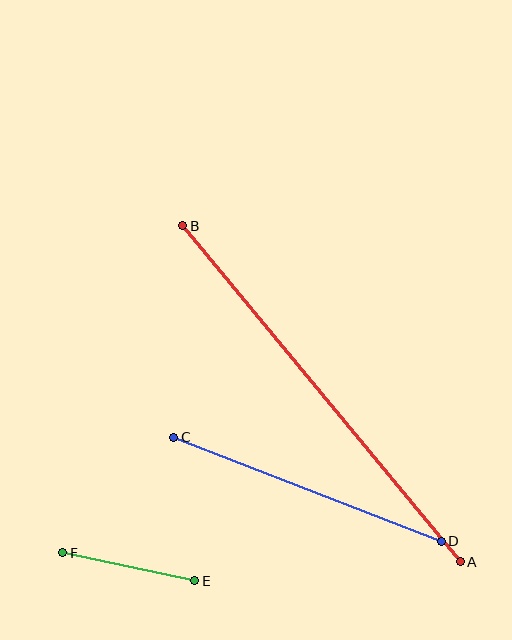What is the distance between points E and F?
The distance is approximately 135 pixels.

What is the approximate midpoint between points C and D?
The midpoint is at approximately (307, 489) pixels.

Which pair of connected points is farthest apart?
Points A and B are farthest apart.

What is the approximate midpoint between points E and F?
The midpoint is at approximately (129, 567) pixels.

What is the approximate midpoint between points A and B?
The midpoint is at approximately (321, 394) pixels.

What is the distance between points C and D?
The distance is approximately 287 pixels.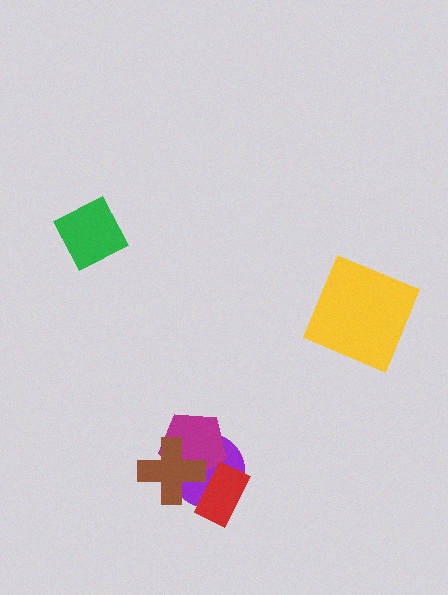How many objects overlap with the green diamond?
0 objects overlap with the green diamond.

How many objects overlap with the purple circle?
3 objects overlap with the purple circle.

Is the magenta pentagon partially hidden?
Yes, it is partially covered by another shape.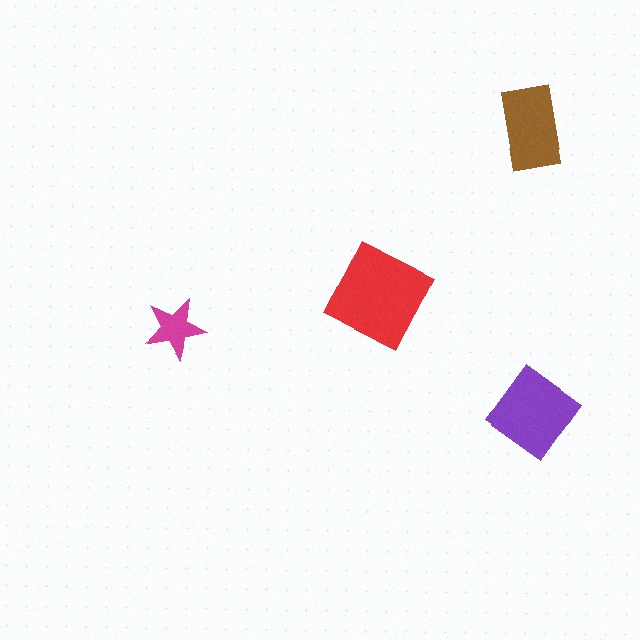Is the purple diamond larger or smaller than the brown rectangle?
Larger.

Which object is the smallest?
The magenta star.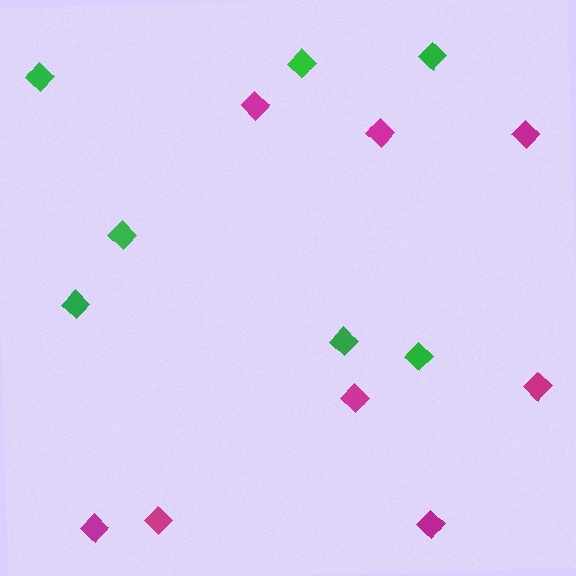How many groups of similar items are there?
There are 2 groups: one group of magenta diamonds (8) and one group of green diamonds (7).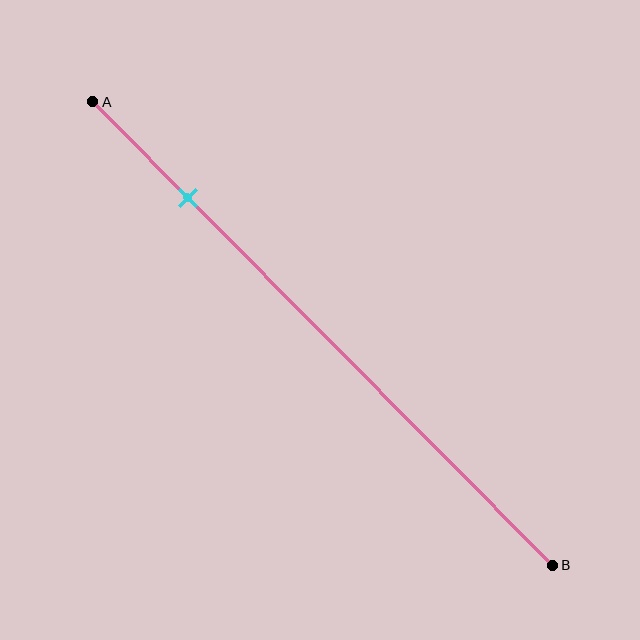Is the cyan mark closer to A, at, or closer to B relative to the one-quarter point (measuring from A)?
The cyan mark is closer to point A than the one-quarter point of segment AB.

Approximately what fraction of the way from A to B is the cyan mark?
The cyan mark is approximately 20% of the way from A to B.